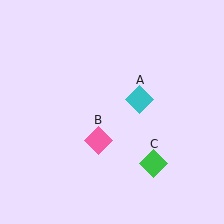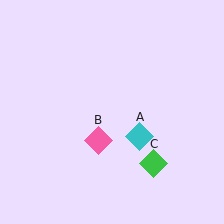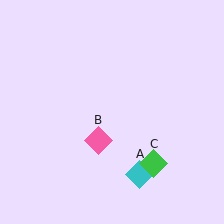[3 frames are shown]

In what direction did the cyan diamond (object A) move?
The cyan diamond (object A) moved down.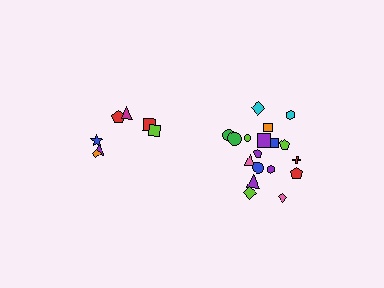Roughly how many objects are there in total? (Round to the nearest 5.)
Roughly 25 objects in total.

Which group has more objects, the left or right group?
The right group.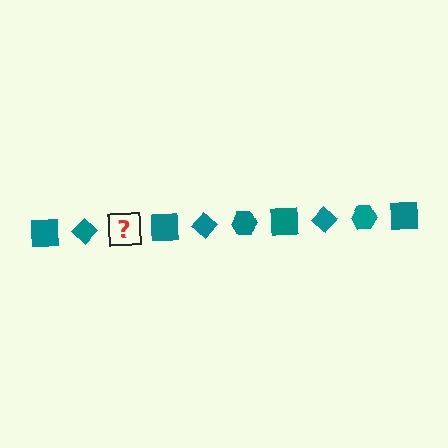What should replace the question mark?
The question mark should be replaced with a teal hexagon.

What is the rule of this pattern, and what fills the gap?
The rule is that the pattern cycles through square, diamond, hexagon shapes in teal. The gap should be filled with a teal hexagon.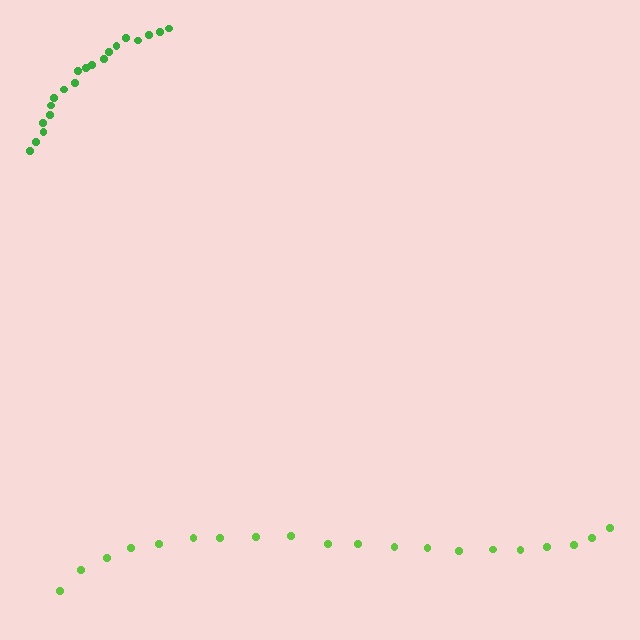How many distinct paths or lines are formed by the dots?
There are 2 distinct paths.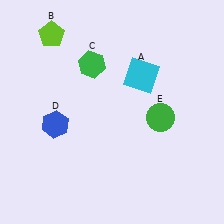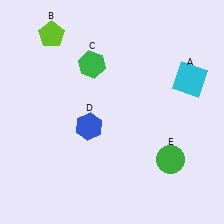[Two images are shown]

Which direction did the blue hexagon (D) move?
The blue hexagon (D) moved right.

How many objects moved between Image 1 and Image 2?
3 objects moved between the two images.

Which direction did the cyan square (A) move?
The cyan square (A) moved right.